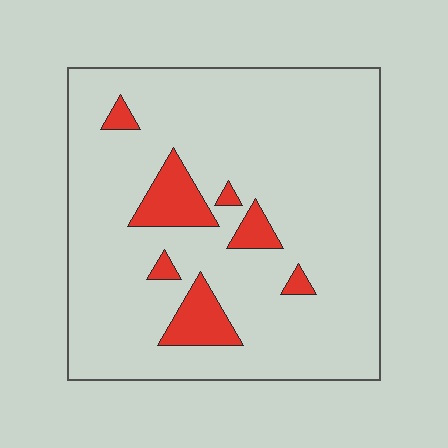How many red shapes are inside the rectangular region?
7.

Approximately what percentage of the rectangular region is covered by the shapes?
Approximately 10%.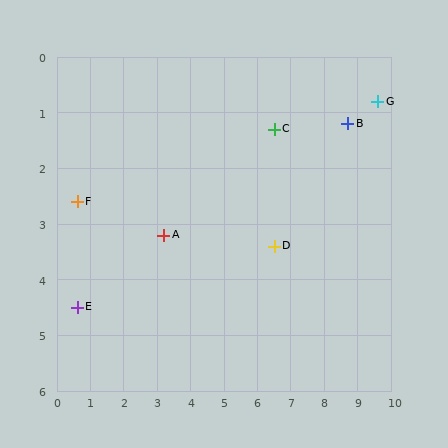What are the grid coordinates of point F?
Point F is at approximately (0.6, 2.6).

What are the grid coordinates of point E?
Point E is at approximately (0.6, 4.5).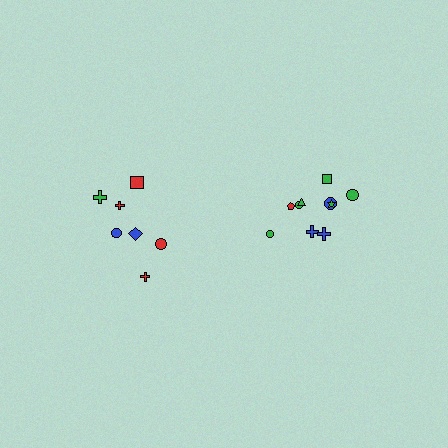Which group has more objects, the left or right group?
The right group.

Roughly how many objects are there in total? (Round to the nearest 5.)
Roughly 20 objects in total.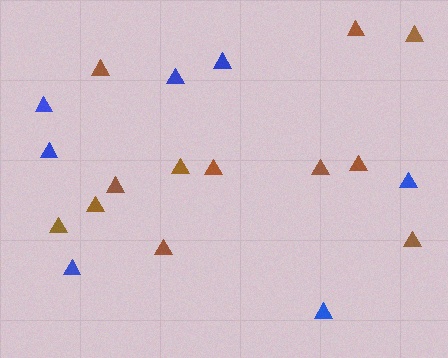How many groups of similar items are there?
There are 2 groups: one group of brown triangles (12) and one group of blue triangles (7).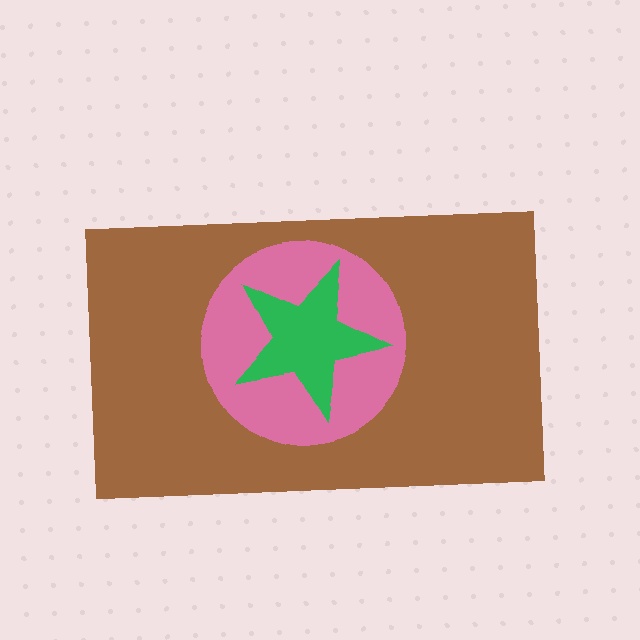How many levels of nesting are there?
3.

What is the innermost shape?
The green star.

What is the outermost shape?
The brown rectangle.